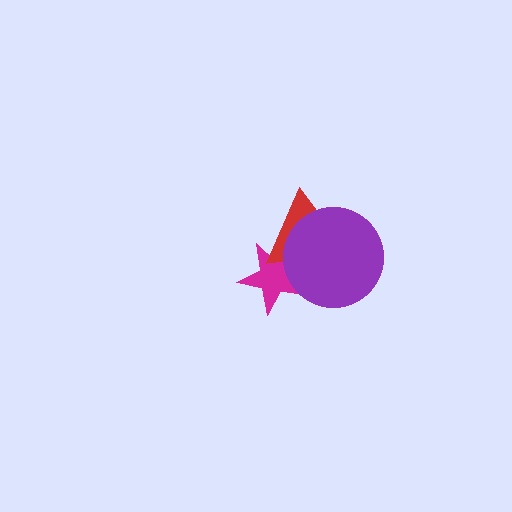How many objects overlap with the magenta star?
2 objects overlap with the magenta star.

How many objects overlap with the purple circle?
2 objects overlap with the purple circle.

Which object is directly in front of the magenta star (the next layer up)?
The red triangle is directly in front of the magenta star.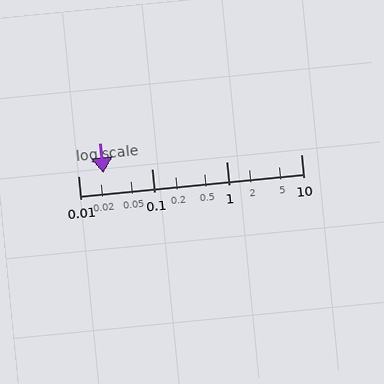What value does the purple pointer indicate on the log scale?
The pointer indicates approximately 0.022.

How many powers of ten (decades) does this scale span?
The scale spans 3 decades, from 0.01 to 10.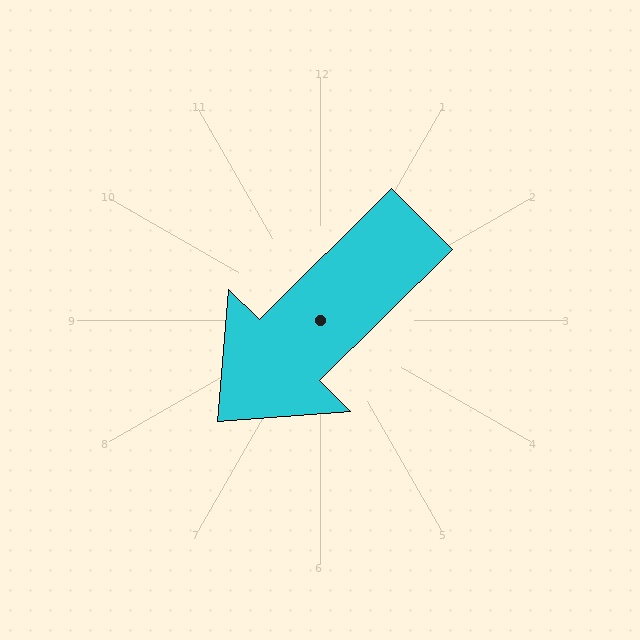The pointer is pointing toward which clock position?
Roughly 8 o'clock.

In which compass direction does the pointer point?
Southwest.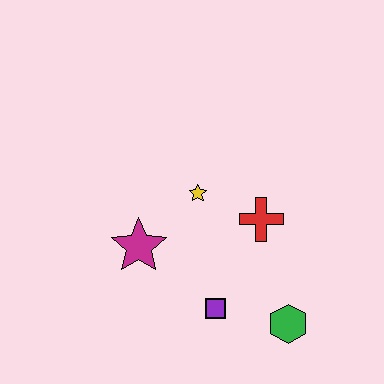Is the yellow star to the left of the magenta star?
No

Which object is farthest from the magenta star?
The green hexagon is farthest from the magenta star.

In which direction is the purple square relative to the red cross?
The purple square is below the red cross.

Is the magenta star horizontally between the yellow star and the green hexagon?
No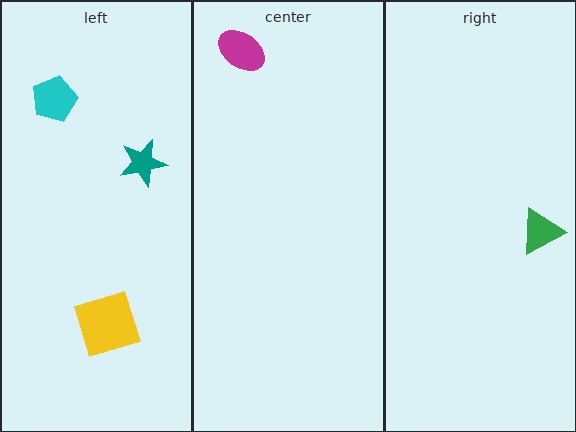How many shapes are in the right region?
1.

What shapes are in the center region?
The magenta ellipse.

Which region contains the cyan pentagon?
The left region.